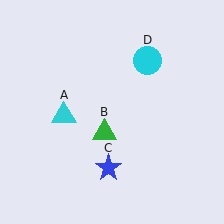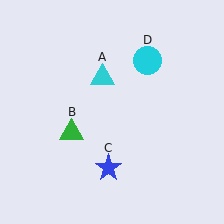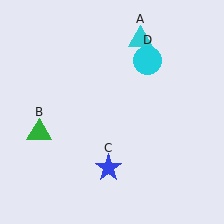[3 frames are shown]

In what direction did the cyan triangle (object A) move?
The cyan triangle (object A) moved up and to the right.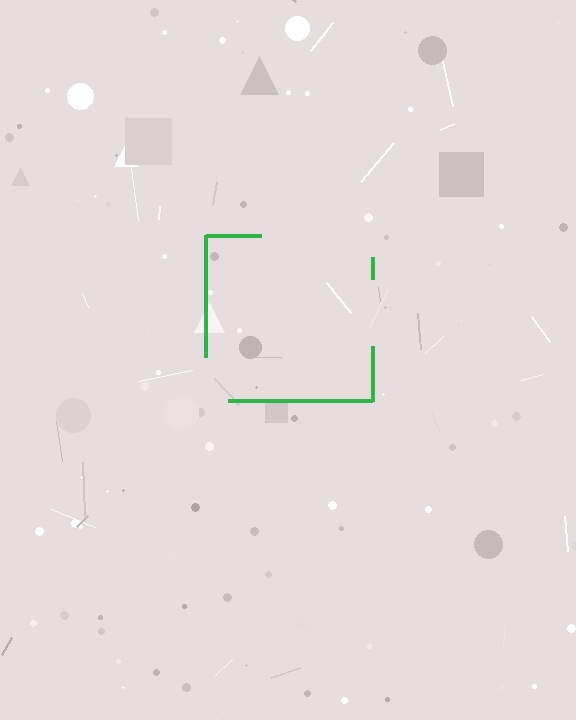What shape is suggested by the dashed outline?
The dashed outline suggests a square.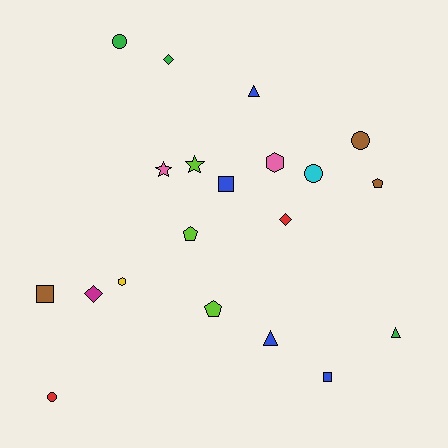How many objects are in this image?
There are 20 objects.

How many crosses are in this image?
There are no crosses.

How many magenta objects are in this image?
There is 1 magenta object.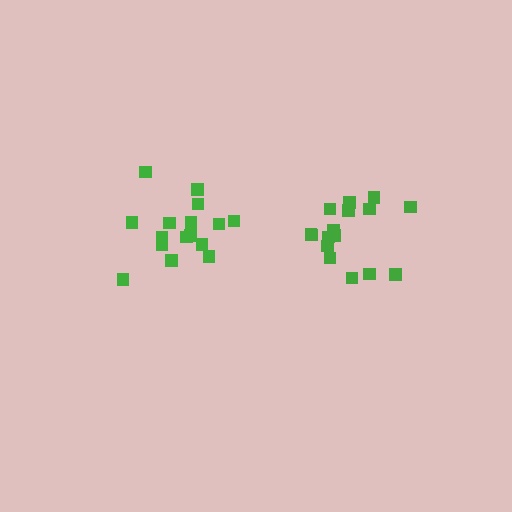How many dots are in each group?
Group 1: 16 dots, Group 2: 16 dots (32 total).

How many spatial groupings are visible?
There are 2 spatial groupings.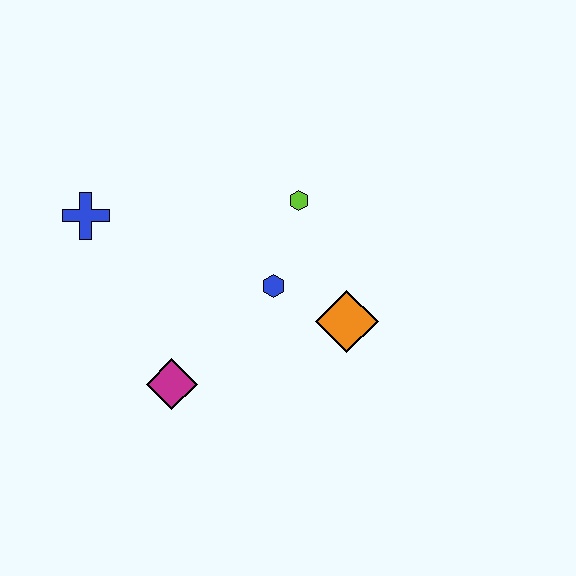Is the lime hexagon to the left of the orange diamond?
Yes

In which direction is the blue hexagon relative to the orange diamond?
The blue hexagon is to the left of the orange diamond.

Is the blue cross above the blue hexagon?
Yes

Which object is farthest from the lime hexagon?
The magenta diamond is farthest from the lime hexagon.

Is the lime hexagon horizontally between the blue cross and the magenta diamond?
No